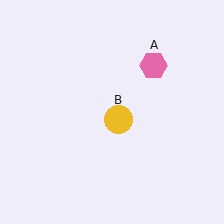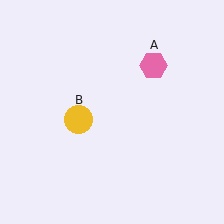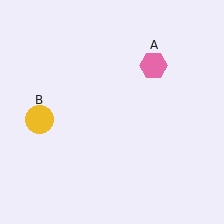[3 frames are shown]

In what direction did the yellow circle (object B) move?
The yellow circle (object B) moved left.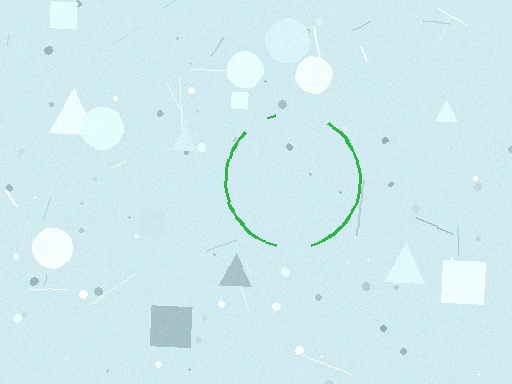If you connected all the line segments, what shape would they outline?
They would outline a circle.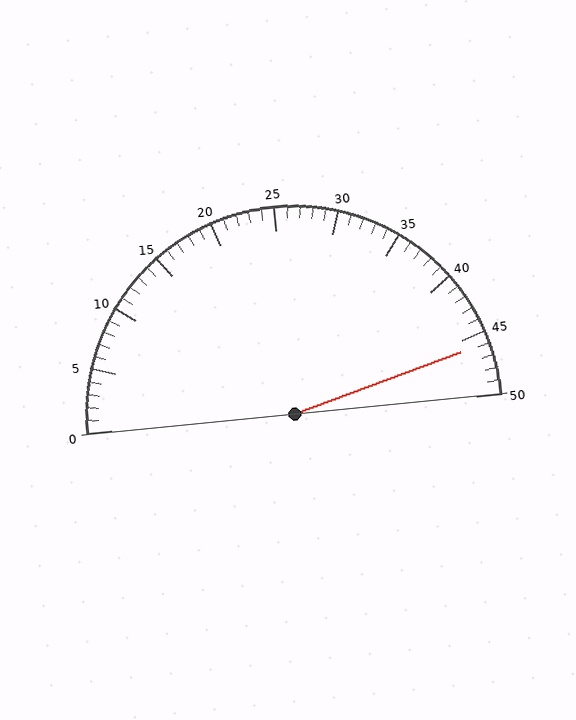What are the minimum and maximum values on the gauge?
The gauge ranges from 0 to 50.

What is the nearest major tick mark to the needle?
The nearest major tick mark is 45.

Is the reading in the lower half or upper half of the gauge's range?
The reading is in the upper half of the range (0 to 50).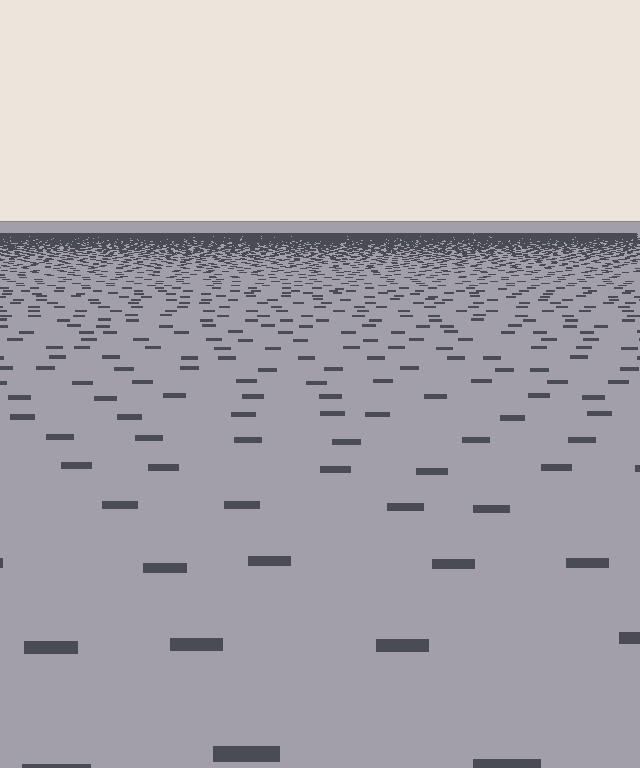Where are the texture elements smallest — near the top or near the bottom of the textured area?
Near the top.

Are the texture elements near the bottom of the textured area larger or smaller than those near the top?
Larger. Near the bottom, elements are closer to the viewer and appear at a bigger on-screen size.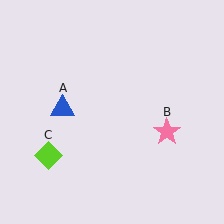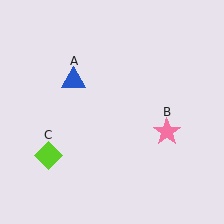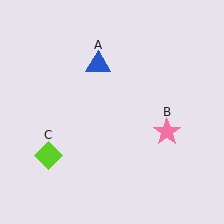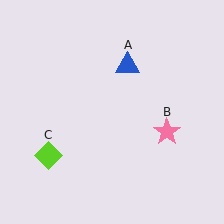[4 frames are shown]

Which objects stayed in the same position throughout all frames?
Pink star (object B) and lime diamond (object C) remained stationary.